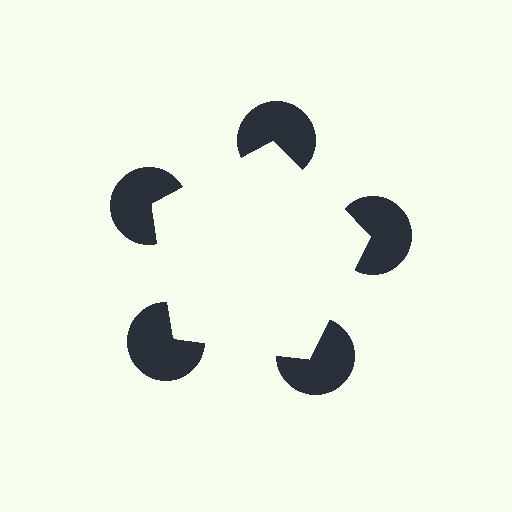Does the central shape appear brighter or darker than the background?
It typically appears slightly brighter than the background, even though no actual brightness change is drawn.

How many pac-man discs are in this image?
There are 5 — one at each vertex of the illusory pentagon.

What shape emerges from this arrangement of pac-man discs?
An illusory pentagon — its edges are inferred from the aligned wedge cuts in the pac-man discs, not physically drawn.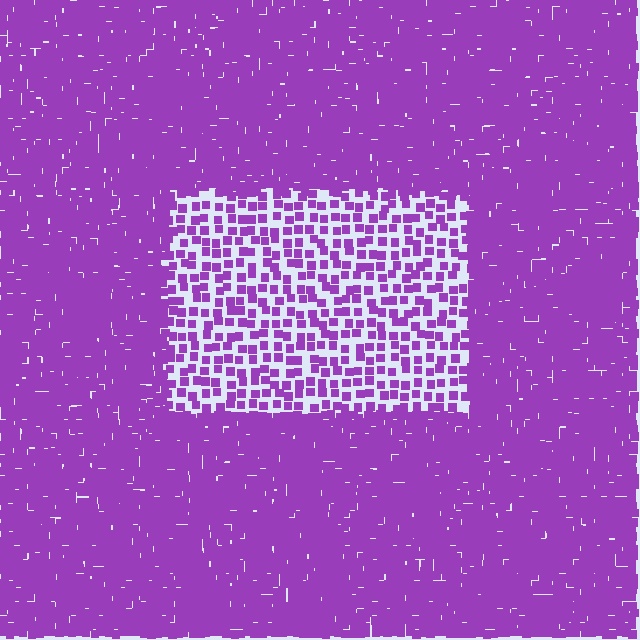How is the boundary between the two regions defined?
The boundary is defined by a change in element density (approximately 2.8x ratio). All elements are the same color, size, and shape.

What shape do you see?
I see a rectangle.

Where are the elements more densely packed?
The elements are more densely packed outside the rectangle boundary.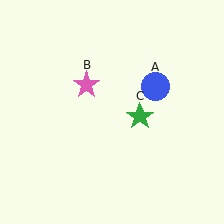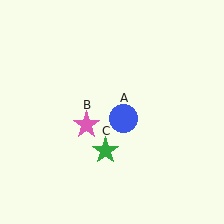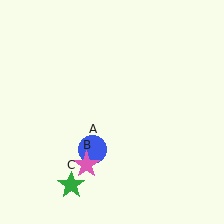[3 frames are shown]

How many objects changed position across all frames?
3 objects changed position: blue circle (object A), pink star (object B), green star (object C).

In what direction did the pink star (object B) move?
The pink star (object B) moved down.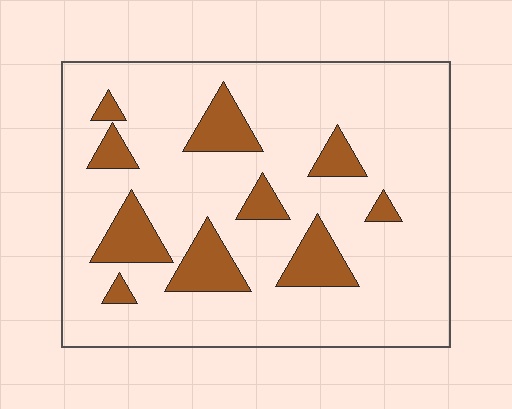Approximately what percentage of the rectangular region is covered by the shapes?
Approximately 15%.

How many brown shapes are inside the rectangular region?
10.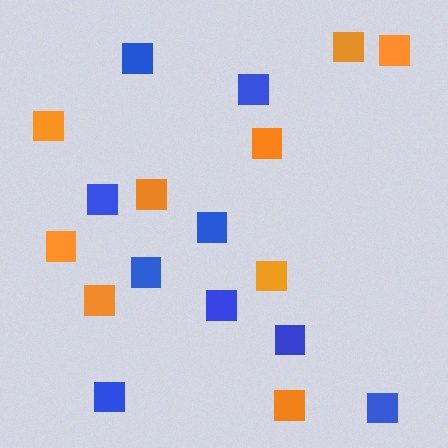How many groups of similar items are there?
There are 2 groups: one group of blue squares (9) and one group of orange squares (9).